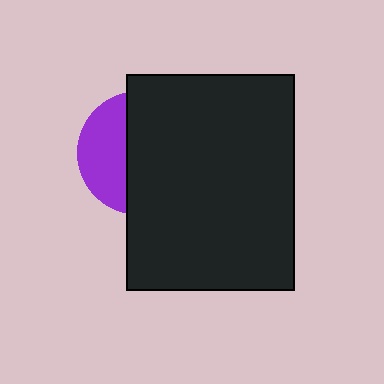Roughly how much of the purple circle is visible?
A small part of it is visible (roughly 36%).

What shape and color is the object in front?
The object in front is a black rectangle.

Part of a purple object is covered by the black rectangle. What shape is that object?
It is a circle.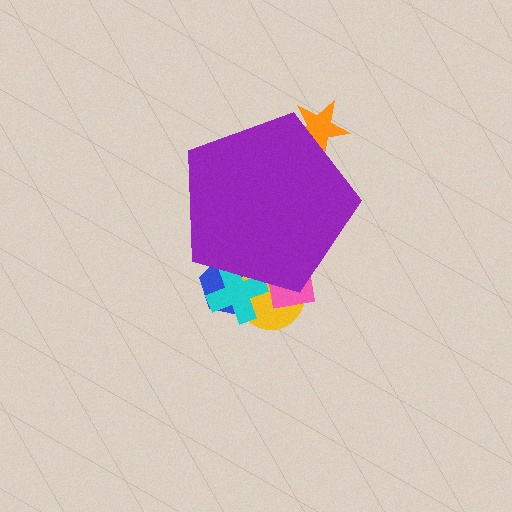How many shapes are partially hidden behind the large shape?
6 shapes are partially hidden.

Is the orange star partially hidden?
Yes, the orange star is partially hidden behind the purple pentagon.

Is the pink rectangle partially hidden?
Yes, the pink rectangle is partially hidden behind the purple pentagon.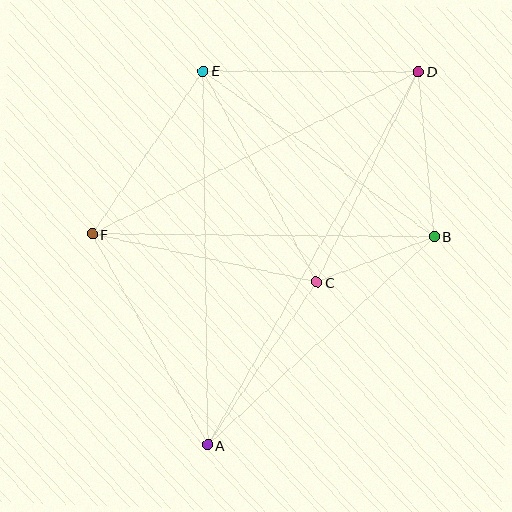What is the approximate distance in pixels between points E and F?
The distance between E and F is approximately 197 pixels.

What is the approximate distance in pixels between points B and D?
The distance between B and D is approximately 166 pixels.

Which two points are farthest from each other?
Points A and D are farthest from each other.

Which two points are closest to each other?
Points B and C are closest to each other.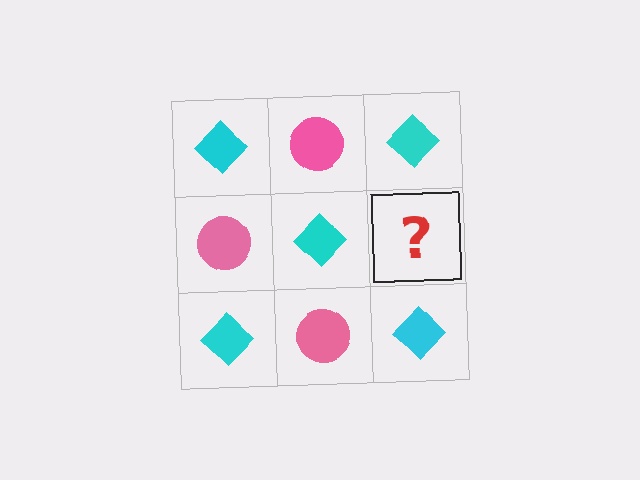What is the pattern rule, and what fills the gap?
The rule is that it alternates cyan diamond and pink circle in a checkerboard pattern. The gap should be filled with a pink circle.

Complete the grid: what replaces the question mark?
The question mark should be replaced with a pink circle.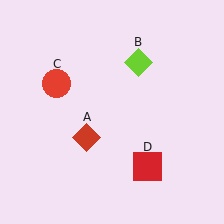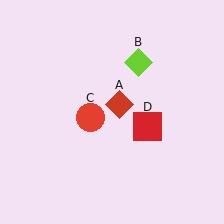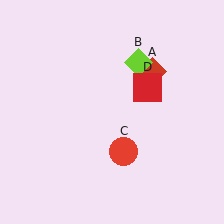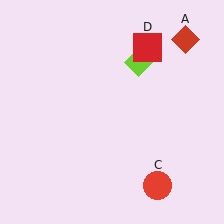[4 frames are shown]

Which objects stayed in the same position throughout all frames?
Lime diamond (object B) remained stationary.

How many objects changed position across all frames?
3 objects changed position: red diamond (object A), red circle (object C), red square (object D).